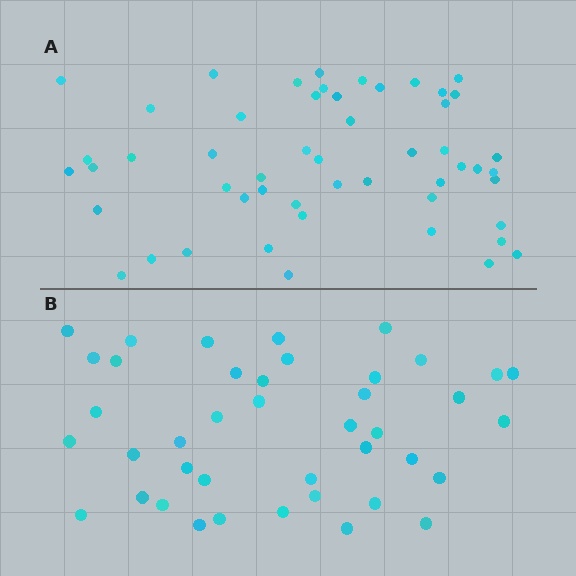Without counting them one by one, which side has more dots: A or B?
Region A (the top region) has more dots.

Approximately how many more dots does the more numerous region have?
Region A has roughly 12 or so more dots than region B.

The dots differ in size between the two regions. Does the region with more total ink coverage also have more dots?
No. Region B has more total ink coverage because its dots are larger, but region A actually contains more individual dots. Total area can be misleading — the number of items is what matters here.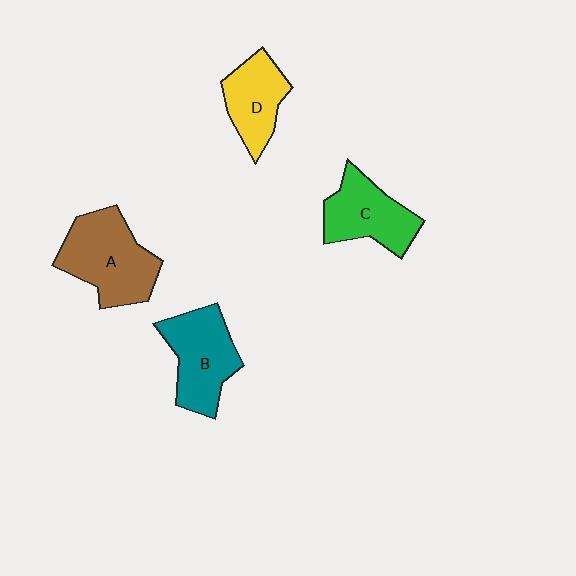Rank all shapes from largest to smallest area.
From largest to smallest: A (brown), B (teal), C (green), D (yellow).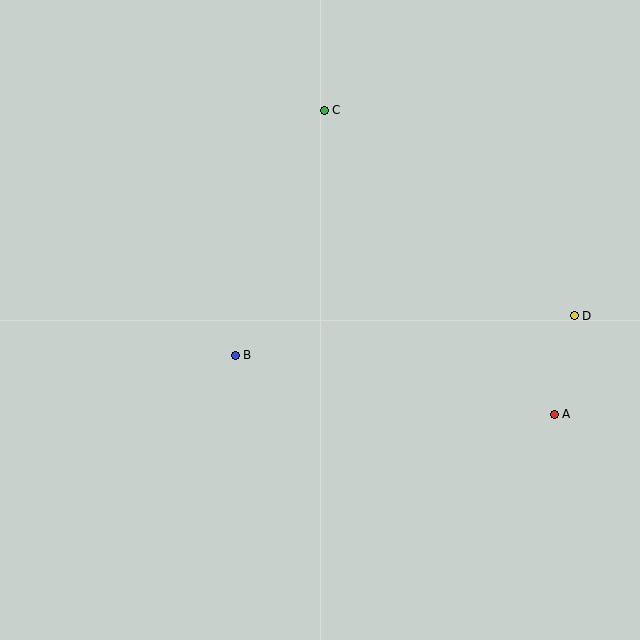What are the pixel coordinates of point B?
Point B is at (235, 355).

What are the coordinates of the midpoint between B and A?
The midpoint between B and A is at (395, 385).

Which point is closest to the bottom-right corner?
Point A is closest to the bottom-right corner.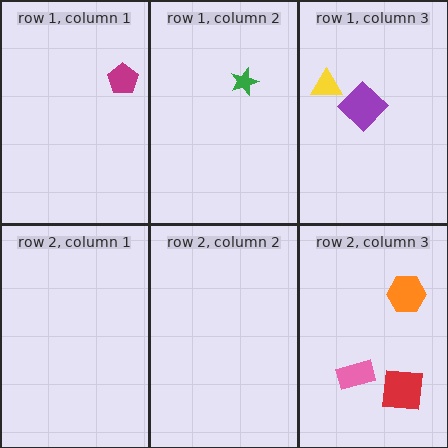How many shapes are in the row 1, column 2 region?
1.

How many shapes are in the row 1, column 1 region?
1.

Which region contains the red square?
The row 2, column 3 region.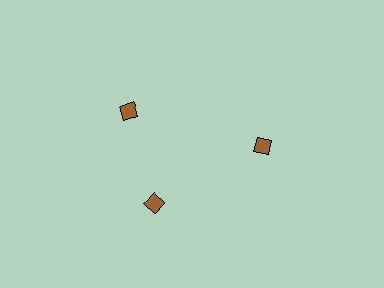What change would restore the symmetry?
The symmetry would be restored by rotating it back into even spacing with its neighbors so that all 3 diamonds sit at equal angles and equal distance from the center.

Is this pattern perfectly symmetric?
No. The 3 brown diamonds are arranged in a ring, but one element near the 11 o'clock position is rotated out of alignment along the ring, breaking the 3-fold rotational symmetry.